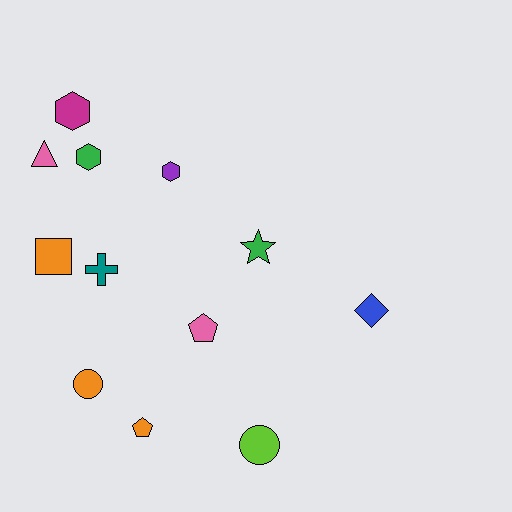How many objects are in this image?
There are 12 objects.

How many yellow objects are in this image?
There are no yellow objects.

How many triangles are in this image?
There is 1 triangle.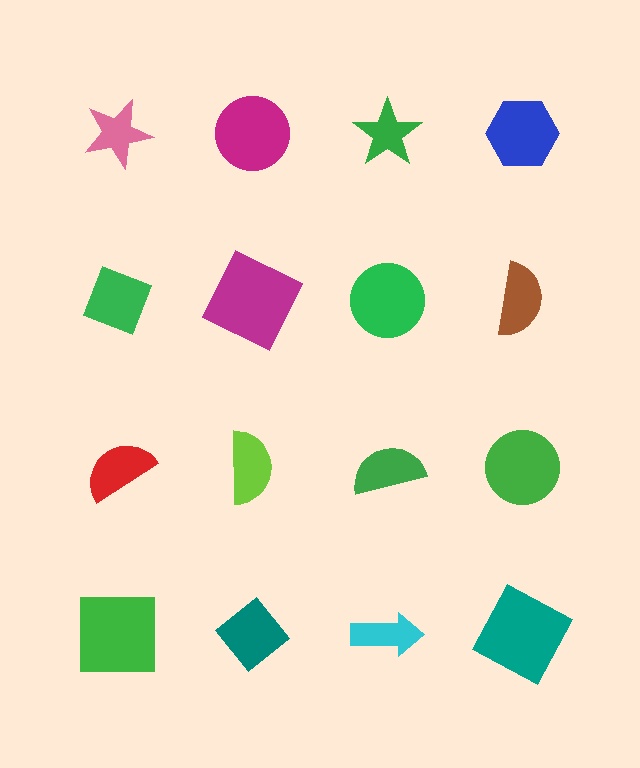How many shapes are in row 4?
4 shapes.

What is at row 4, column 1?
A green square.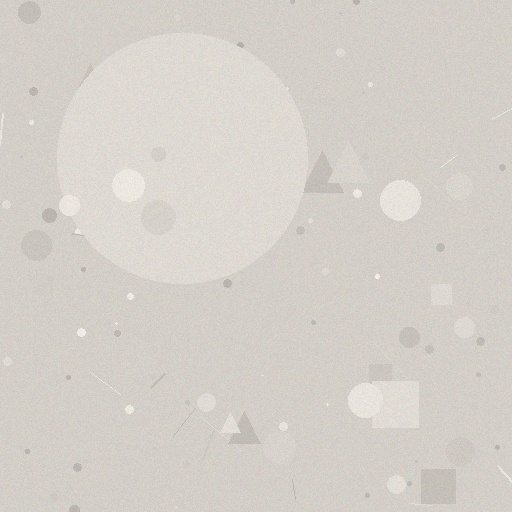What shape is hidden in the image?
A circle is hidden in the image.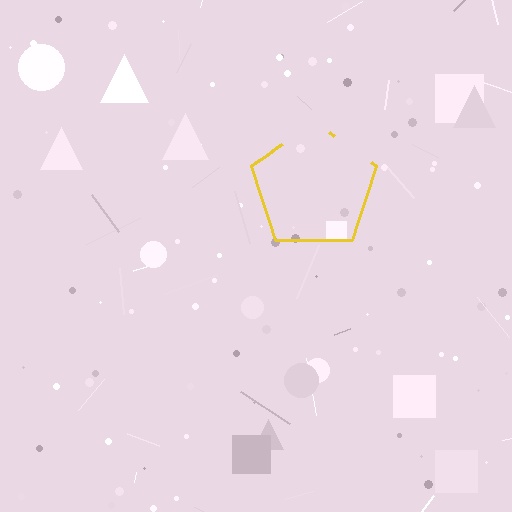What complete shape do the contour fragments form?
The contour fragments form a pentagon.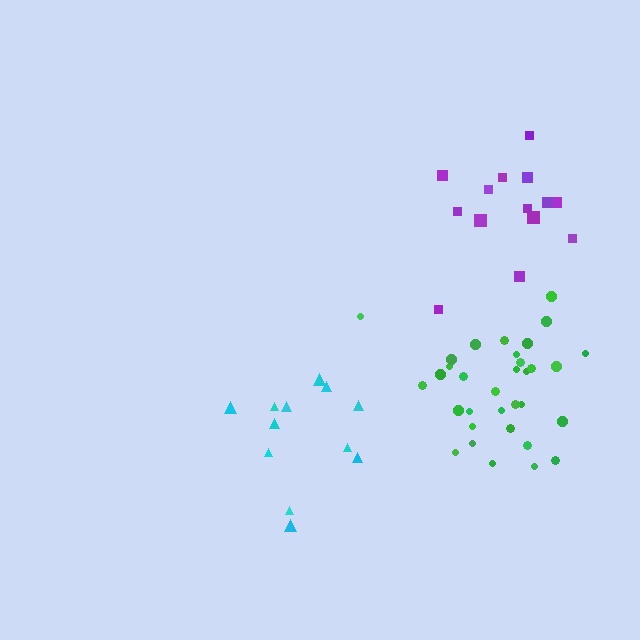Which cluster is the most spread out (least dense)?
Cyan.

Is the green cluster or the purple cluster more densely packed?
Green.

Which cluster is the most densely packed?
Green.